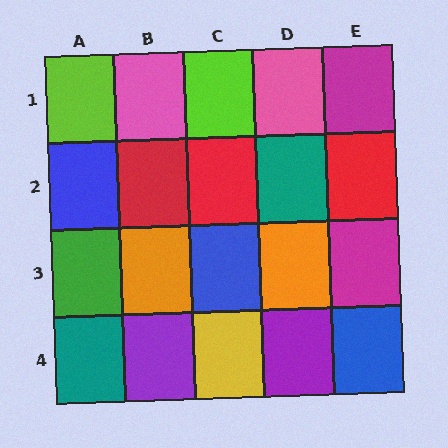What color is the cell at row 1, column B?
Pink.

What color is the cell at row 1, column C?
Lime.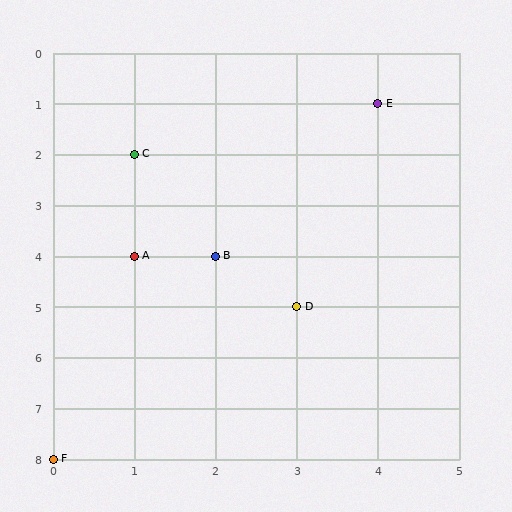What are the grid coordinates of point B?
Point B is at grid coordinates (2, 4).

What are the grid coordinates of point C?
Point C is at grid coordinates (1, 2).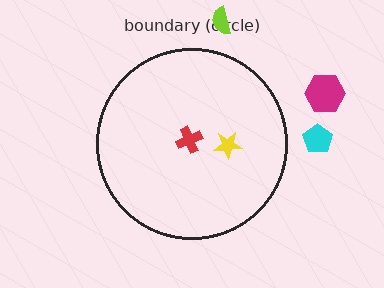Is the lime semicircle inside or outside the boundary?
Outside.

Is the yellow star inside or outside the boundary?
Inside.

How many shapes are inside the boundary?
2 inside, 3 outside.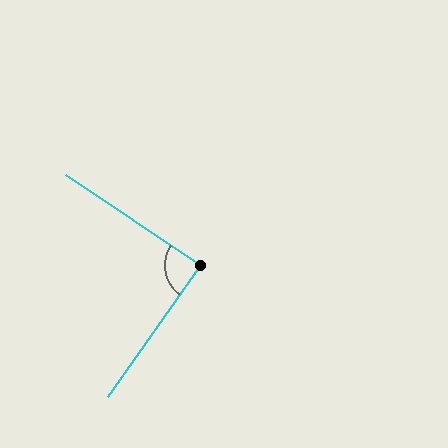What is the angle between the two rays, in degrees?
Approximately 89 degrees.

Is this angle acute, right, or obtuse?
It is approximately a right angle.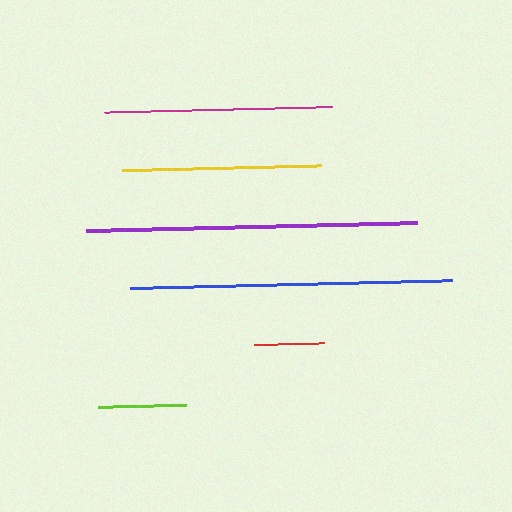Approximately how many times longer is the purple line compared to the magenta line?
The purple line is approximately 1.5 times the length of the magenta line.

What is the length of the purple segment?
The purple segment is approximately 331 pixels long.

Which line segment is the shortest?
The red line is the shortest at approximately 70 pixels.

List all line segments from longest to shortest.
From longest to shortest: purple, blue, magenta, yellow, lime, red.